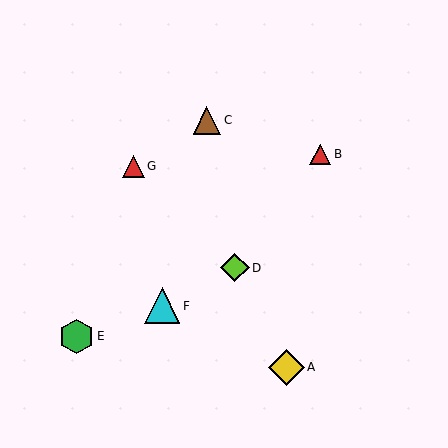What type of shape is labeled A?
Shape A is a yellow diamond.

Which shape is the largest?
The yellow diamond (labeled A) is the largest.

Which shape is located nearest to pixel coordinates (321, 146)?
The red triangle (labeled B) at (320, 154) is nearest to that location.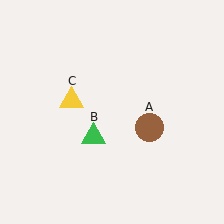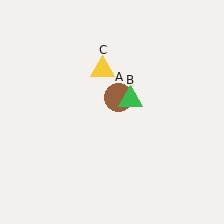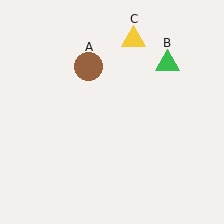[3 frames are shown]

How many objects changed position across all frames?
3 objects changed position: brown circle (object A), green triangle (object B), yellow triangle (object C).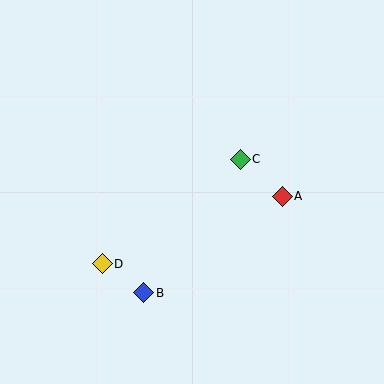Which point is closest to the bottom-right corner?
Point A is closest to the bottom-right corner.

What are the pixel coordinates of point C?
Point C is at (240, 159).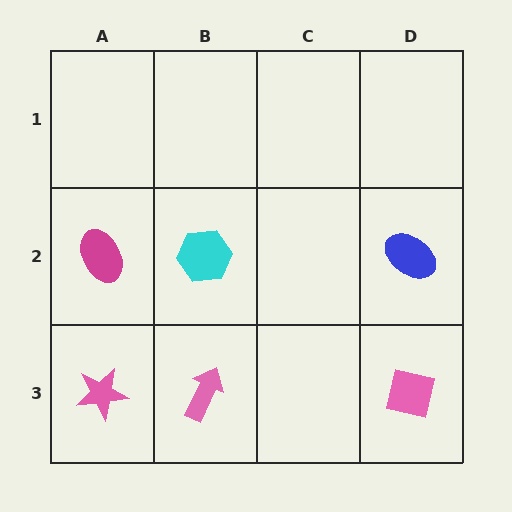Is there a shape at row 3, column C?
No, that cell is empty.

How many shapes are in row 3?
3 shapes.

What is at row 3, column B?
A pink arrow.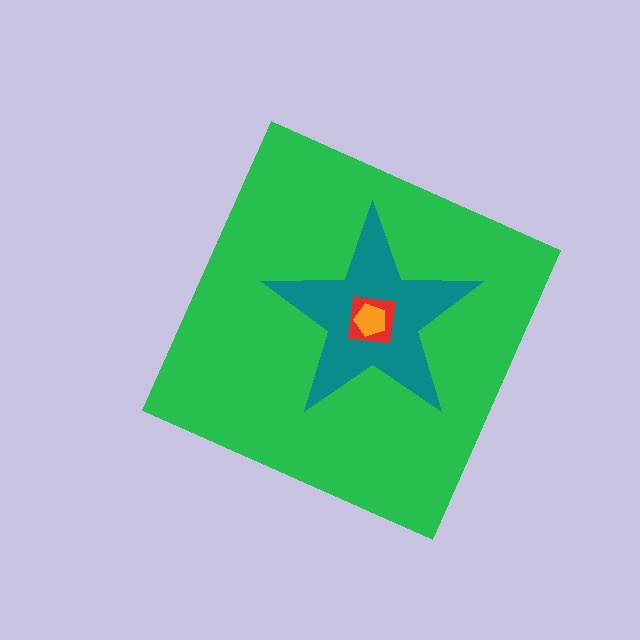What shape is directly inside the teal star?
The red square.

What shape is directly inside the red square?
The orange pentagon.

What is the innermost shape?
The orange pentagon.